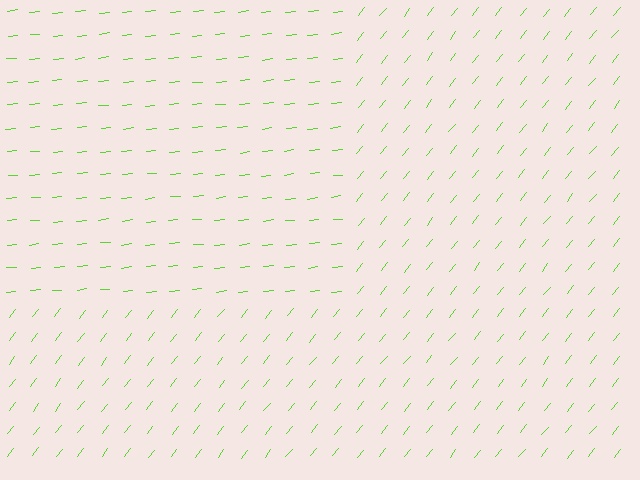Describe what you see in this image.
The image is filled with small lime line segments. A rectangle region in the image has lines oriented differently from the surrounding lines, creating a visible texture boundary.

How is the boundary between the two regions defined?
The boundary is defined purely by a change in line orientation (approximately 45 degrees difference). All lines are the same color and thickness.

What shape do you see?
I see a rectangle.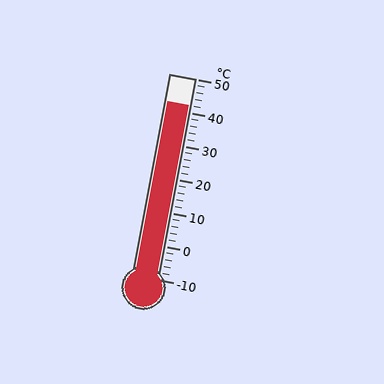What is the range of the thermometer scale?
The thermometer scale ranges from -10°C to 50°C.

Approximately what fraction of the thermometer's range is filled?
The thermometer is filled to approximately 85% of its range.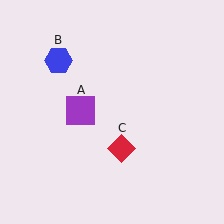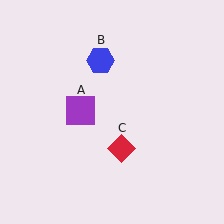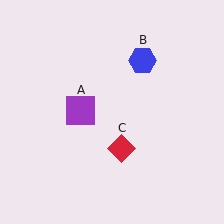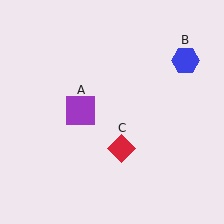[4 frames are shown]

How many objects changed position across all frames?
1 object changed position: blue hexagon (object B).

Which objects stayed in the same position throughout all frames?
Purple square (object A) and red diamond (object C) remained stationary.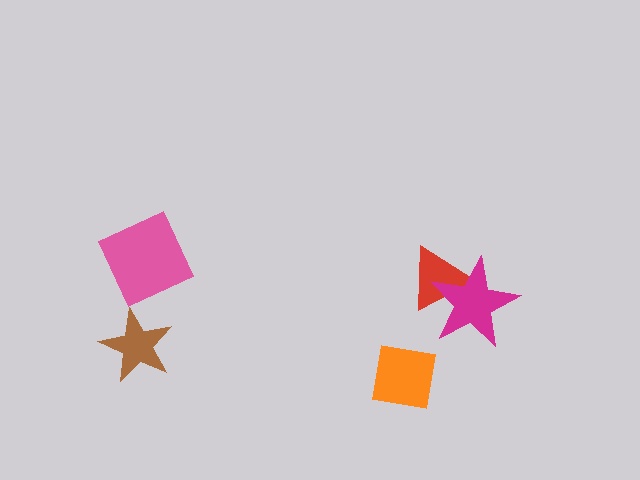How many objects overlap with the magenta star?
1 object overlaps with the magenta star.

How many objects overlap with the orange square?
0 objects overlap with the orange square.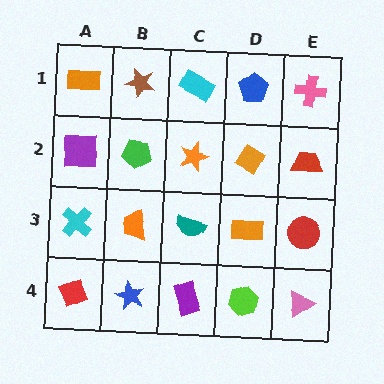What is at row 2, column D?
An orange diamond.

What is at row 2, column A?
A purple square.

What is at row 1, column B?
A brown star.